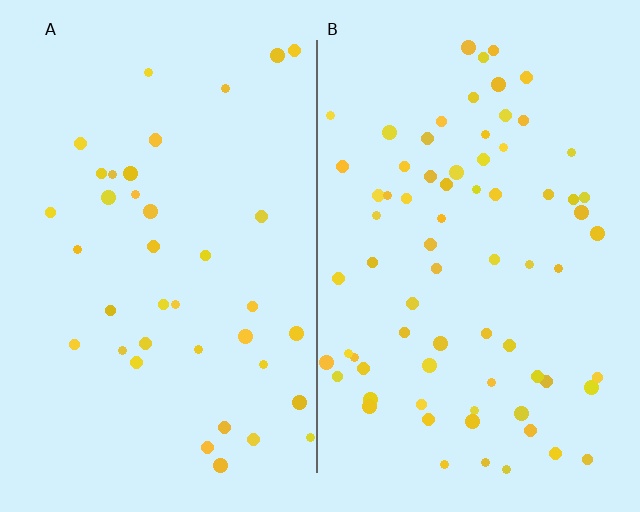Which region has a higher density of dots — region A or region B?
B (the right).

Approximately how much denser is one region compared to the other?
Approximately 1.9× — region B over region A.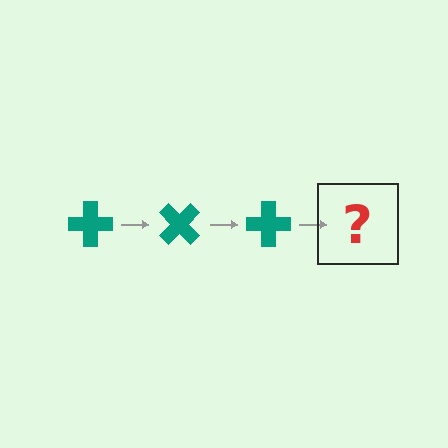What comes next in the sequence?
The next element should be a teal cross rotated 135 degrees.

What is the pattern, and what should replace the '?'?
The pattern is that the cross rotates 45 degrees each step. The '?' should be a teal cross rotated 135 degrees.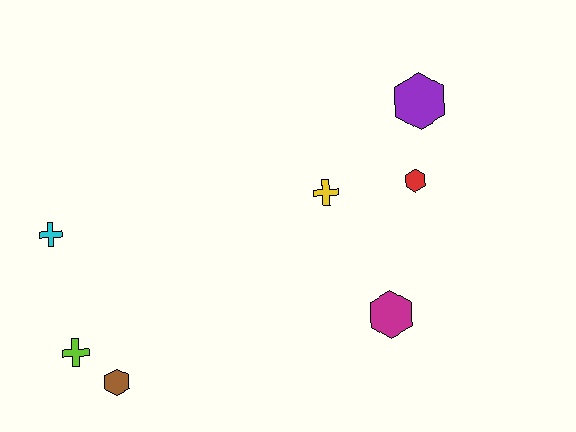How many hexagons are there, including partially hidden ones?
There are 4 hexagons.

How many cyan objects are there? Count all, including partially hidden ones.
There is 1 cyan object.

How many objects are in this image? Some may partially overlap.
There are 7 objects.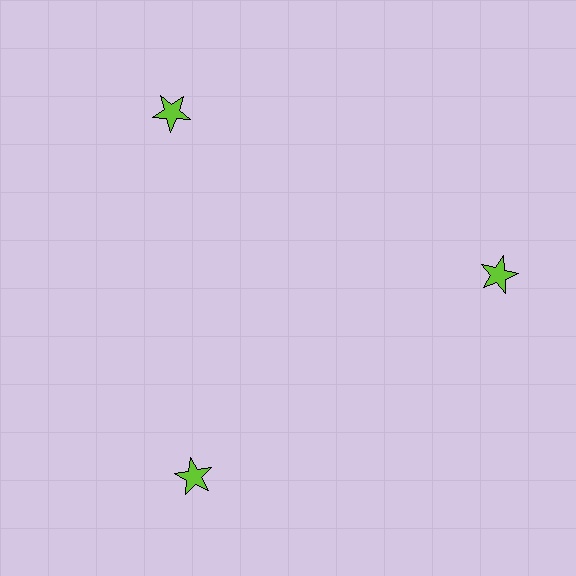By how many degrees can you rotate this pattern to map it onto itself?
The pattern maps onto itself every 120 degrees of rotation.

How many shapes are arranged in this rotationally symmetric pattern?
There are 3 shapes, arranged in 3 groups of 1.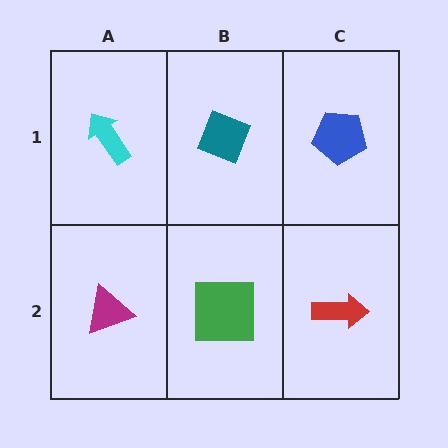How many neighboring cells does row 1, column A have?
2.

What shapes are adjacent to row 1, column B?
A green square (row 2, column B), a cyan arrow (row 1, column A), a blue pentagon (row 1, column C).